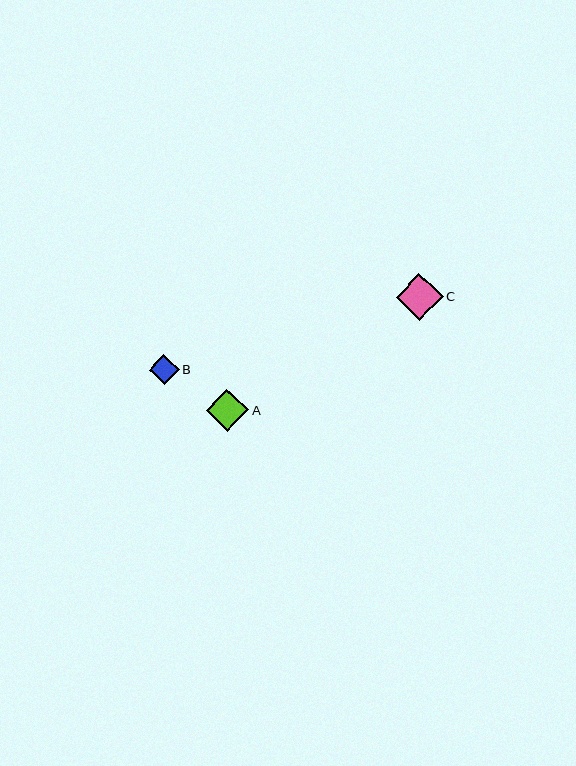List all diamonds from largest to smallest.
From largest to smallest: C, A, B.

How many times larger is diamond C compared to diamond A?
Diamond C is approximately 1.1 times the size of diamond A.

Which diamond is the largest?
Diamond C is the largest with a size of approximately 47 pixels.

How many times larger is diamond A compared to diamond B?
Diamond A is approximately 1.4 times the size of diamond B.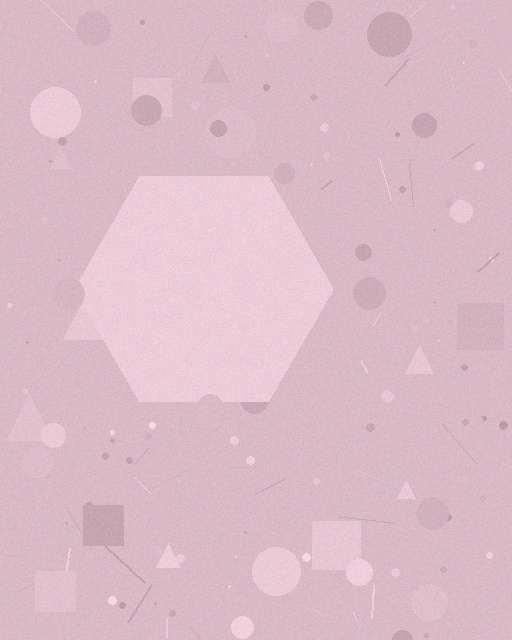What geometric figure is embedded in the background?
A hexagon is embedded in the background.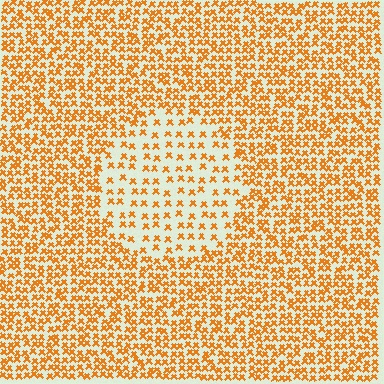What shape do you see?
I see a circle.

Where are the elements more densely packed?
The elements are more densely packed outside the circle boundary.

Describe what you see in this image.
The image contains small orange elements arranged at two different densities. A circle-shaped region is visible where the elements are less densely packed than the surrounding area.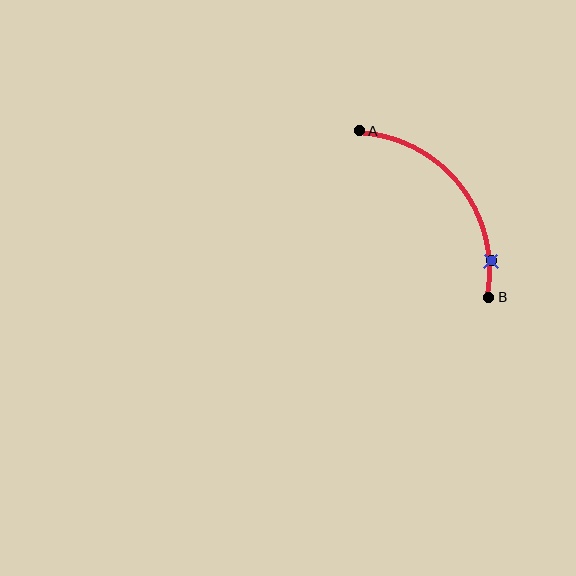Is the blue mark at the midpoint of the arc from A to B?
No. The blue mark lies on the arc but is closer to endpoint B. The arc midpoint would be at the point on the curve equidistant along the arc from both A and B.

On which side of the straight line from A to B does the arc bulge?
The arc bulges above and to the right of the straight line connecting A and B.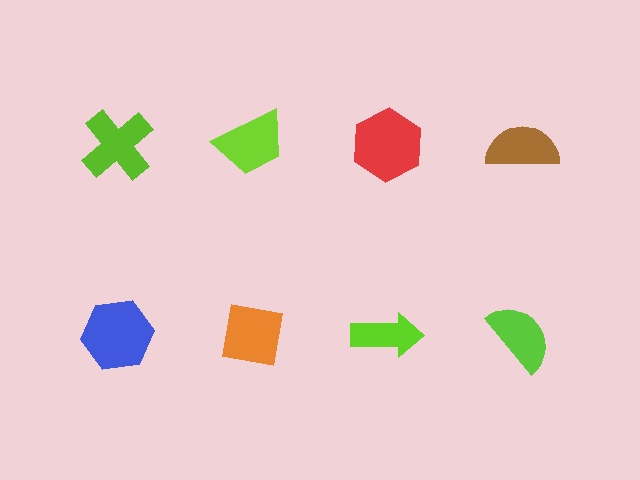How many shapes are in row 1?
4 shapes.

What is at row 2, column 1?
A blue hexagon.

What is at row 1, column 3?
A red hexagon.